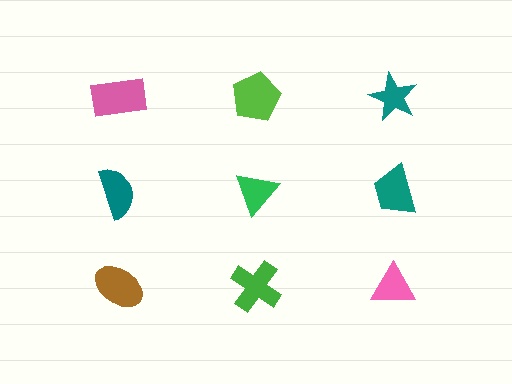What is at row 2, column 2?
A green triangle.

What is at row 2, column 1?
A teal semicircle.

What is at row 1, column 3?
A teal star.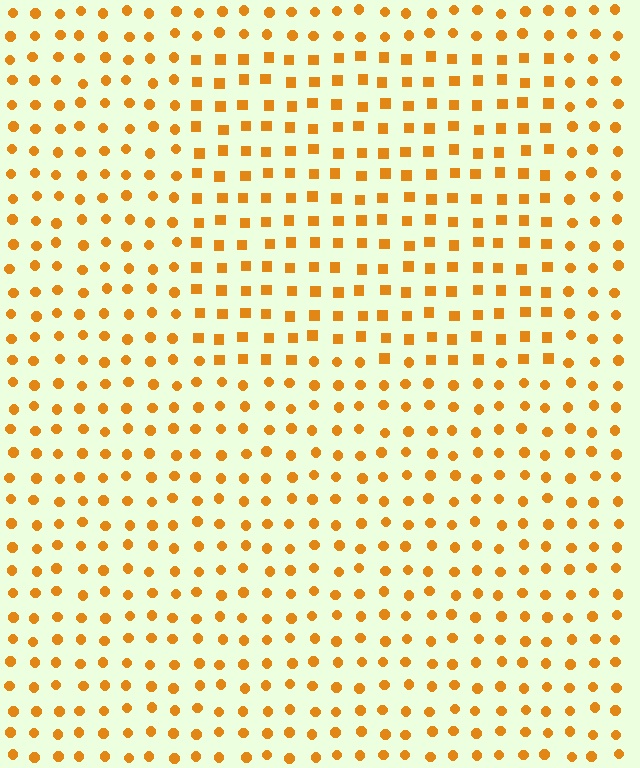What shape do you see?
I see a rectangle.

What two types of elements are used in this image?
The image uses squares inside the rectangle region and circles outside it.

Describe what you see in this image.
The image is filled with small orange elements arranged in a uniform grid. A rectangle-shaped region contains squares, while the surrounding area contains circles. The boundary is defined purely by the change in element shape.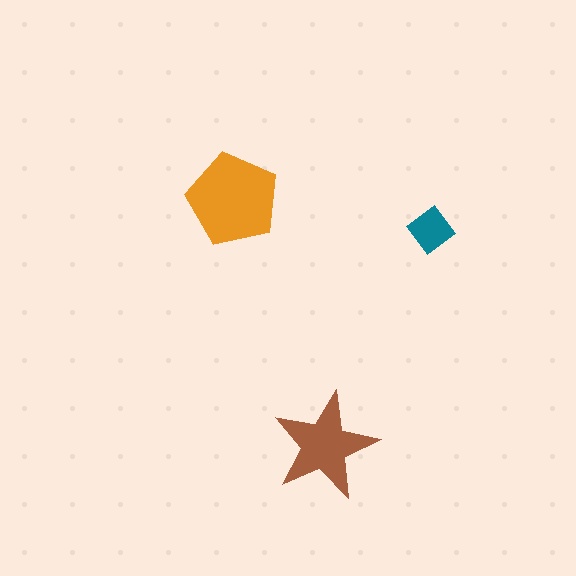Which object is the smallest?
The teal diamond.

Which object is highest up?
The orange pentagon is topmost.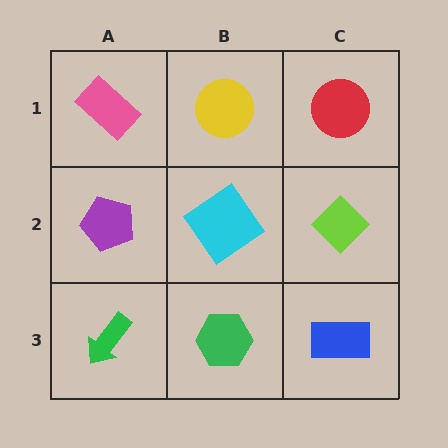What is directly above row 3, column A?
A purple pentagon.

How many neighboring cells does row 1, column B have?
3.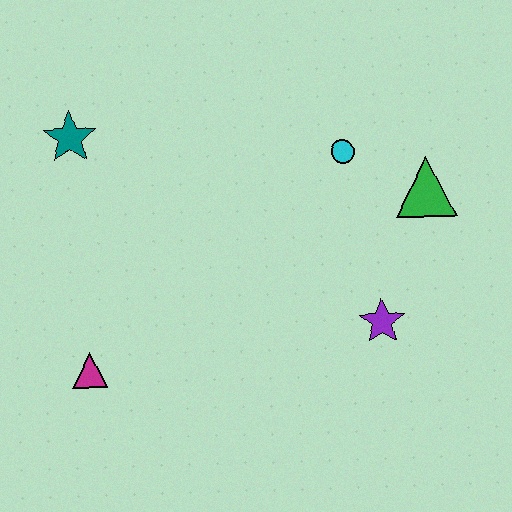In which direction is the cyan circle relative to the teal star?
The cyan circle is to the right of the teal star.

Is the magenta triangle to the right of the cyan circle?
No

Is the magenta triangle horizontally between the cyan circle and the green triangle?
No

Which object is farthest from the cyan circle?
The magenta triangle is farthest from the cyan circle.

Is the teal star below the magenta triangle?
No